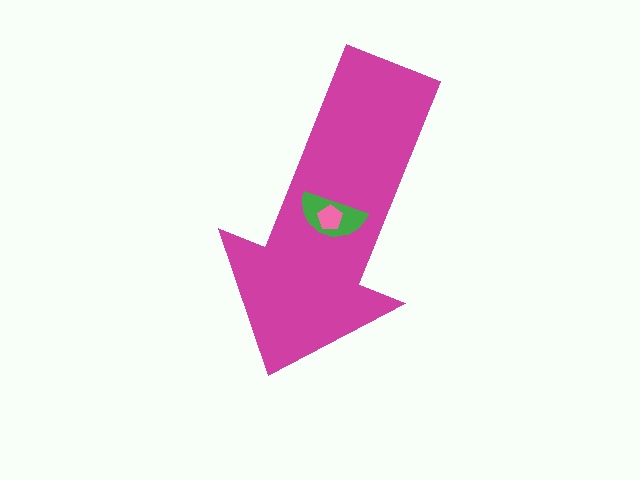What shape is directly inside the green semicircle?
The pink pentagon.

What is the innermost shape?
The pink pentagon.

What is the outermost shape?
The magenta arrow.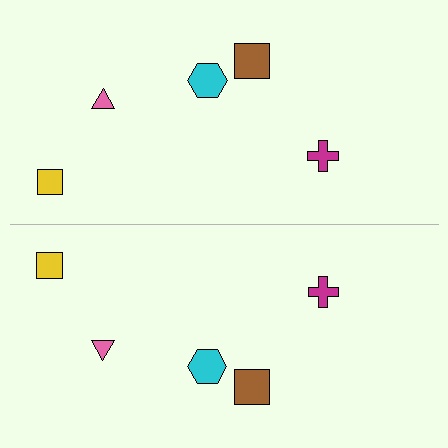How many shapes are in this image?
There are 10 shapes in this image.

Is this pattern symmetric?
Yes, this pattern has bilateral (reflection) symmetry.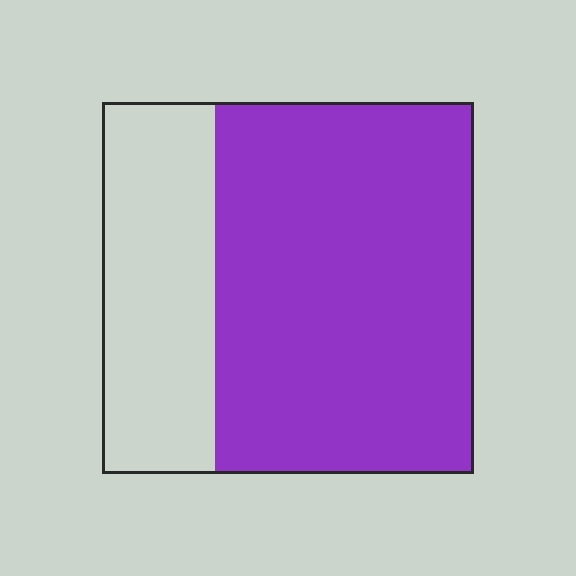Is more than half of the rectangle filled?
Yes.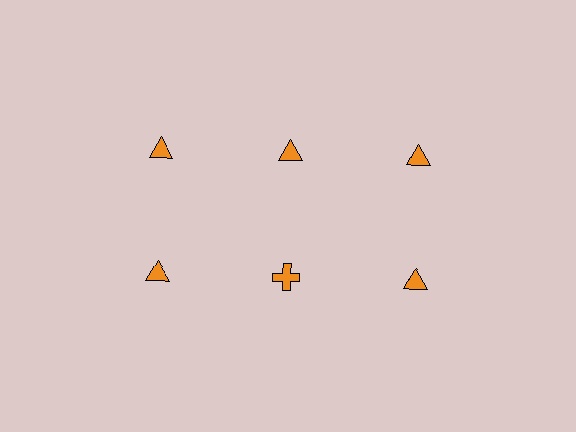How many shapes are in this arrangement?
There are 6 shapes arranged in a grid pattern.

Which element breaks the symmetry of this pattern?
The orange cross in the second row, second from left column breaks the symmetry. All other shapes are orange triangles.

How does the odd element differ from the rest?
It has a different shape: cross instead of triangle.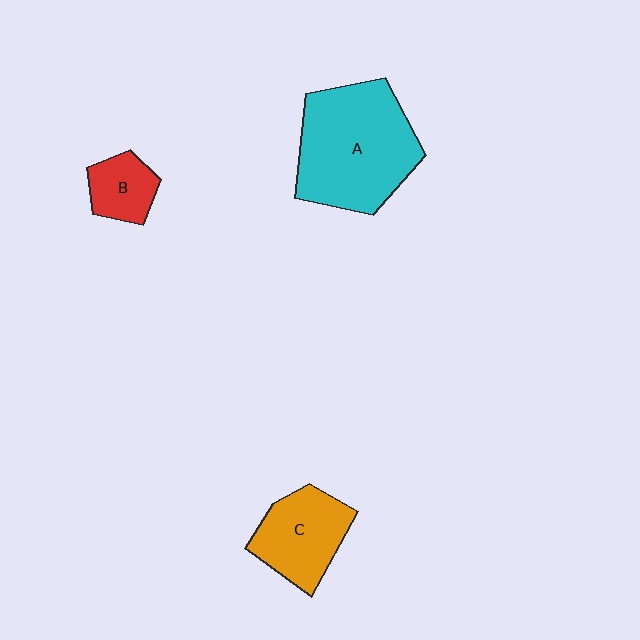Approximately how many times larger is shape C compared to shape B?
Approximately 1.8 times.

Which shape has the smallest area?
Shape B (red).